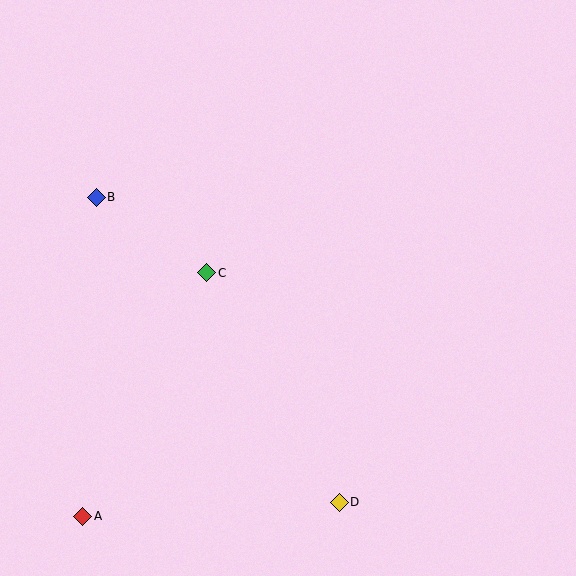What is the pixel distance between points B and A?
The distance between B and A is 320 pixels.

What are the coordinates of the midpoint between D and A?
The midpoint between D and A is at (211, 509).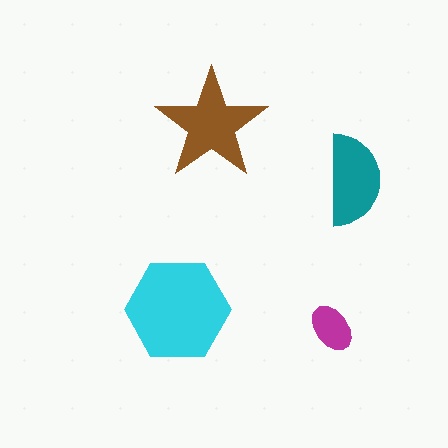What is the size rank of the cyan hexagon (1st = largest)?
1st.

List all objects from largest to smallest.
The cyan hexagon, the brown star, the teal semicircle, the magenta ellipse.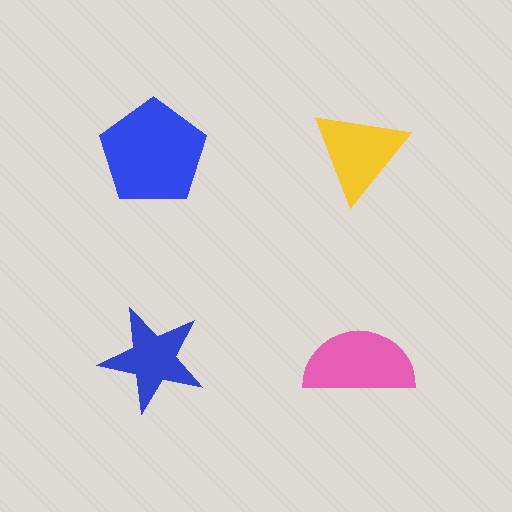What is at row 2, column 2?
A pink semicircle.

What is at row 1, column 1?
A blue pentagon.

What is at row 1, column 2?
A yellow triangle.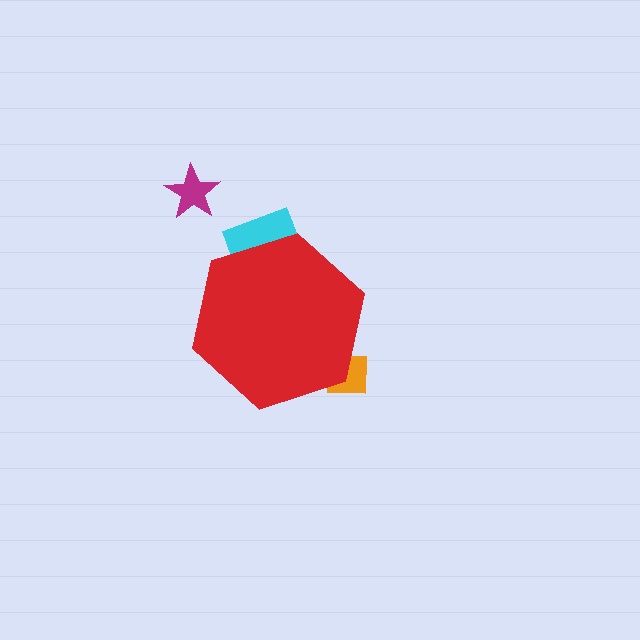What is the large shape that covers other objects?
A red hexagon.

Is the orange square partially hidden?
Yes, the orange square is partially hidden behind the red hexagon.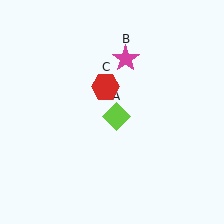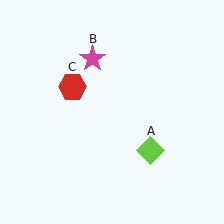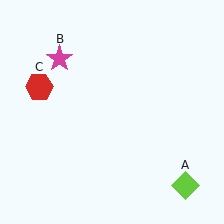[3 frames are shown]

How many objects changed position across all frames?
3 objects changed position: lime diamond (object A), magenta star (object B), red hexagon (object C).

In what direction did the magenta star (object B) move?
The magenta star (object B) moved left.